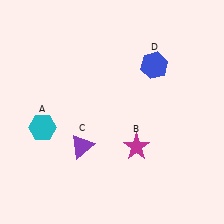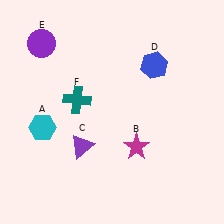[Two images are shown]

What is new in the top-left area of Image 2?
A teal cross (F) was added in the top-left area of Image 2.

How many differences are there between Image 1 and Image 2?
There are 2 differences between the two images.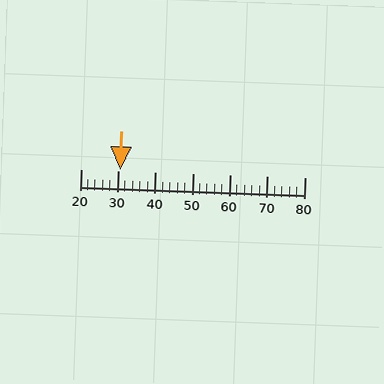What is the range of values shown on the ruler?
The ruler shows values from 20 to 80.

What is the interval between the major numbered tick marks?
The major tick marks are spaced 10 units apart.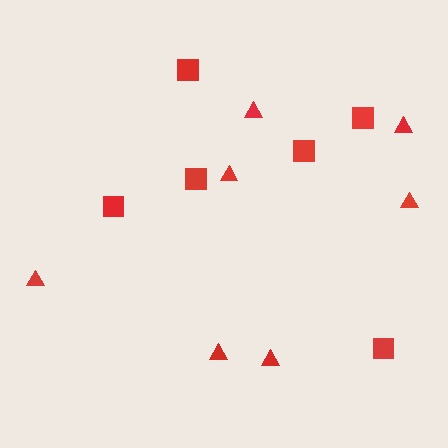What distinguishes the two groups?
There are 2 groups: one group of triangles (7) and one group of squares (6).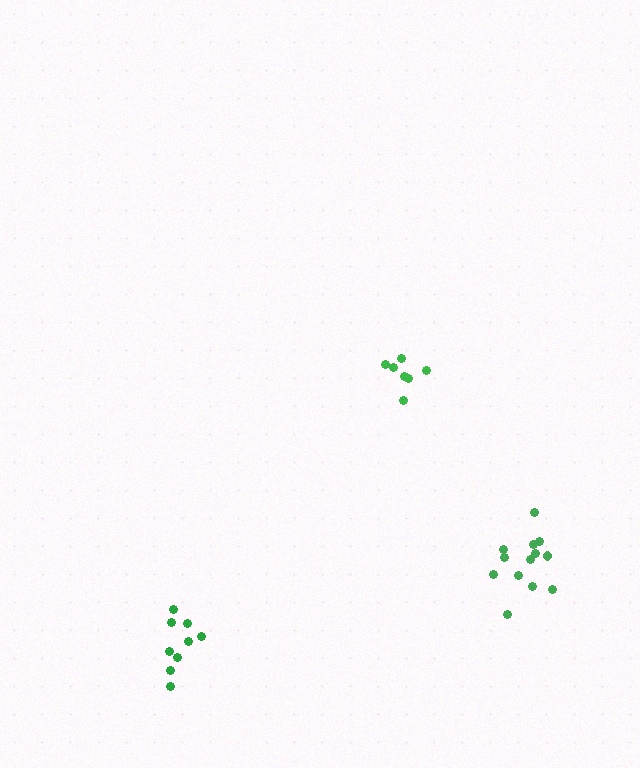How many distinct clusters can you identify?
There are 3 distinct clusters.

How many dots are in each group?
Group 1: 7 dots, Group 2: 13 dots, Group 3: 9 dots (29 total).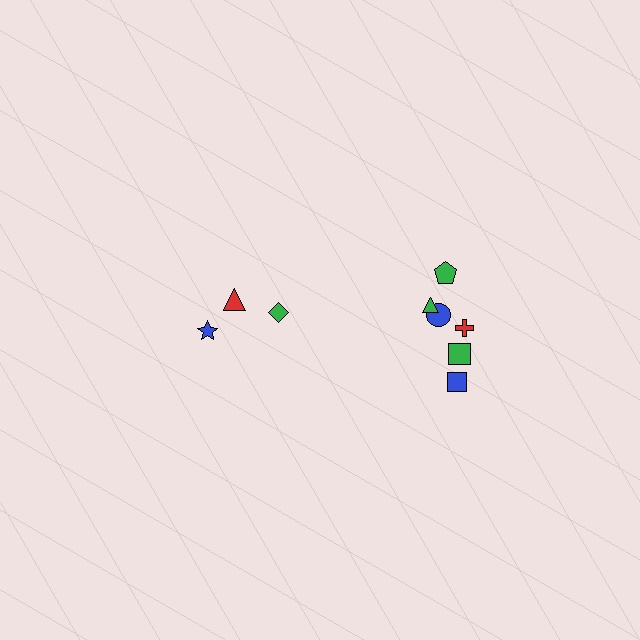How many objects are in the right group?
There are 6 objects.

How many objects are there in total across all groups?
There are 9 objects.